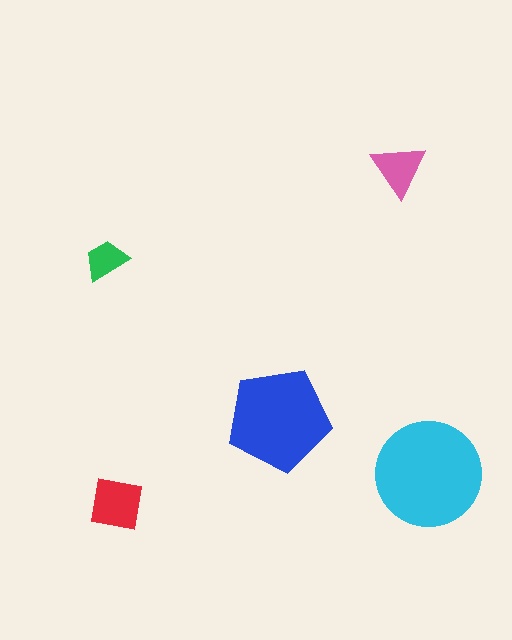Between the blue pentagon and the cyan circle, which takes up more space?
The cyan circle.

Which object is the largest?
The cyan circle.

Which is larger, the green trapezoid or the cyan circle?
The cyan circle.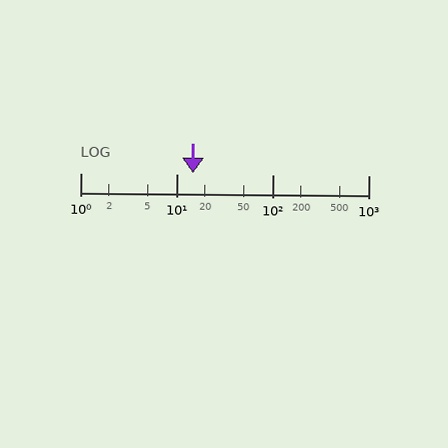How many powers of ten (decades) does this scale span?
The scale spans 3 decades, from 1 to 1000.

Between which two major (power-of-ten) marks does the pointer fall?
The pointer is between 10 and 100.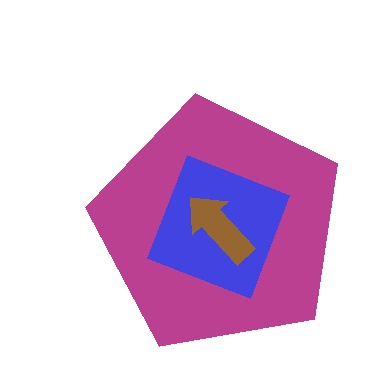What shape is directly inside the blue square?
The brown arrow.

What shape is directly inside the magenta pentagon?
The blue square.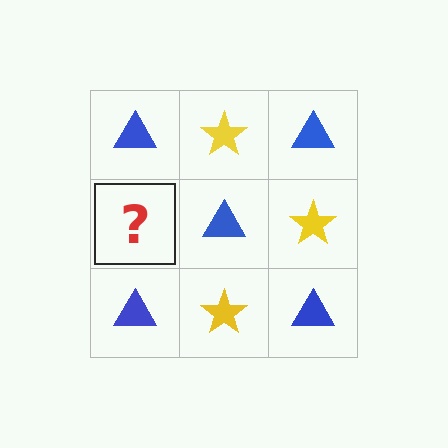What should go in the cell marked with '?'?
The missing cell should contain a yellow star.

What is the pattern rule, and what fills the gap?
The rule is that it alternates blue triangle and yellow star in a checkerboard pattern. The gap should be filled with a yellow star.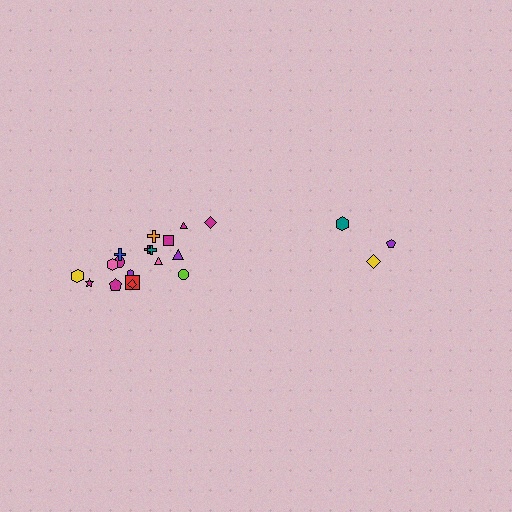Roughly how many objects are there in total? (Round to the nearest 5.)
Roughly 20 objects in total.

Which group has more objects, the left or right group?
The left group.